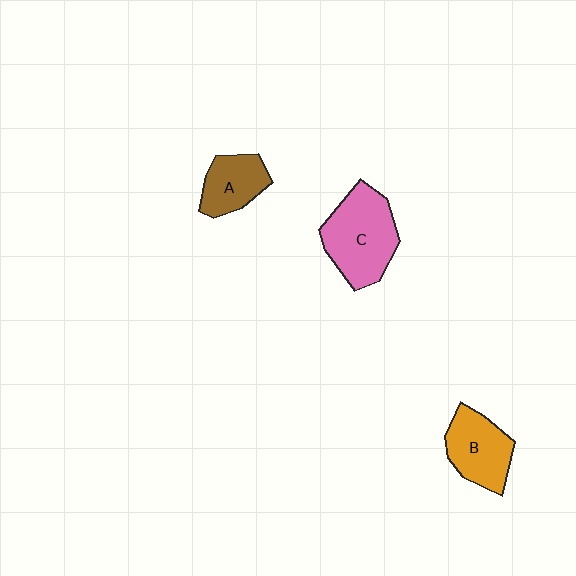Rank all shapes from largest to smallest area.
From largest to smallest: C (pink), B (orange), A (brown).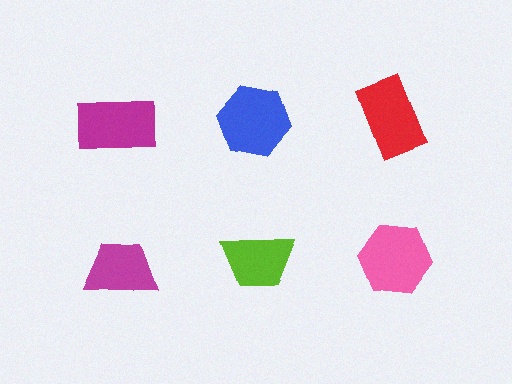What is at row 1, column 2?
A blue hexagon.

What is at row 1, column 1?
A magenta rectangle.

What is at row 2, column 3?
A pink hexagon.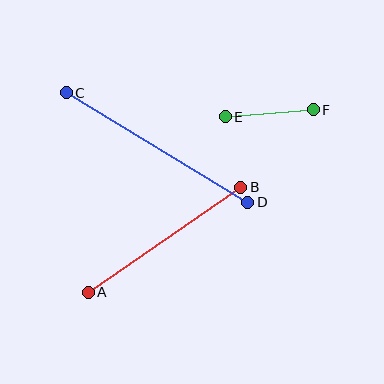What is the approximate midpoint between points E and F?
The midpoint is at approximately (269, 113) pixels.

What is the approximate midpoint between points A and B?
The midpoint is at approximately (165, 240) pixels.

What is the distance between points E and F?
The distance is approximately 88 pixels.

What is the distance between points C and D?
The distance is approximately 212 pixels.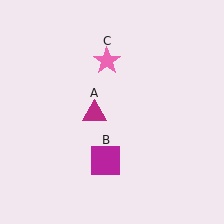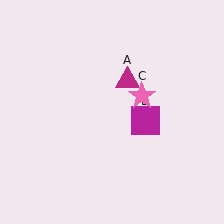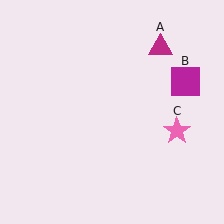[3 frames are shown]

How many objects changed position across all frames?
3 objects changed position: magenta triangle (object A), magenta square (object B), pink star (object C).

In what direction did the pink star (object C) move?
The pink star (object C) moved down and to the right.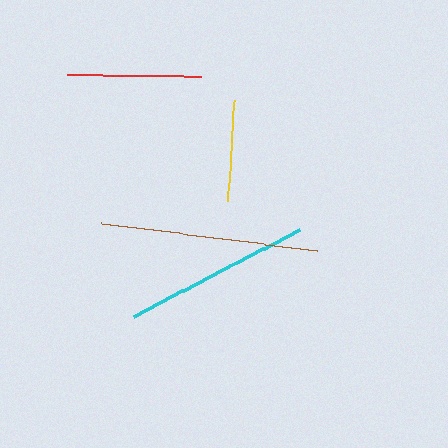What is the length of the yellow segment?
The yellow segment is approximately 101 pixels long.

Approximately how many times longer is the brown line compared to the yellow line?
The brown line is approximately 2.2 times the length of the yellow line.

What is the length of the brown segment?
The brown segment is approximately 217 pixels long.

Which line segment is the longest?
The brown line is the longest at approximately 217 pixels.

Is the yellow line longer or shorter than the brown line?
The brown line is longer than the yellow line.